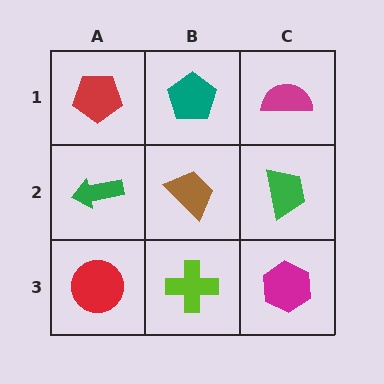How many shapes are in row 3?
3 shapes.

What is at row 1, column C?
A magenta semicircle.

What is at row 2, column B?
A brown trapezoid.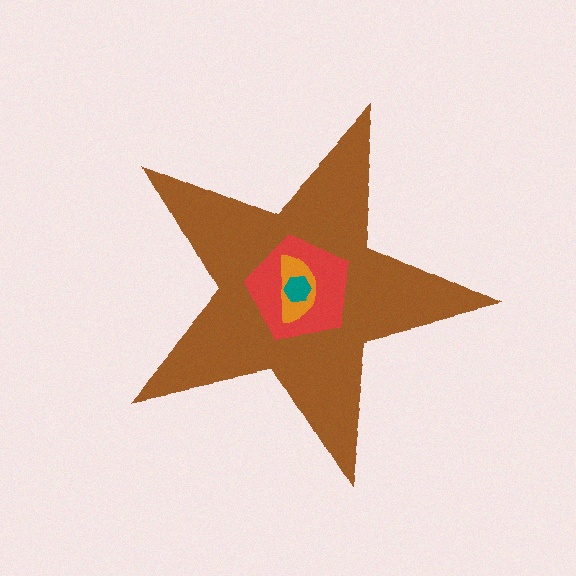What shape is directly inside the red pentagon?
The orange semicircle.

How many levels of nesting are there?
4.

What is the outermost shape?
The brown star.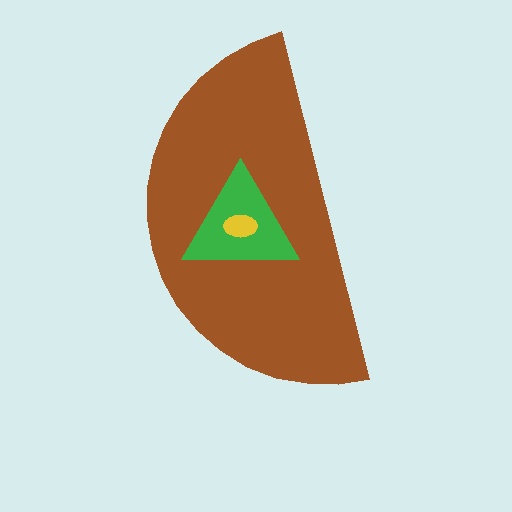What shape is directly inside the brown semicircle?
The green triangle.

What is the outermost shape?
The brown semicircle.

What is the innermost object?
The yellow ellipse.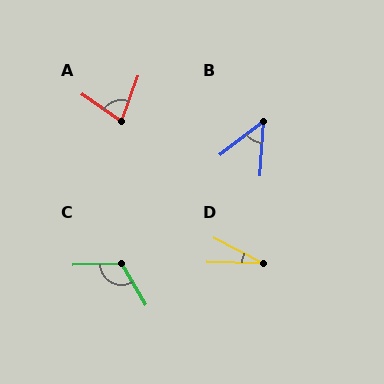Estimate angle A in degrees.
Approximately 76 degrees.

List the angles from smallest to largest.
D (26°), B (49°), A (76°), C (119°).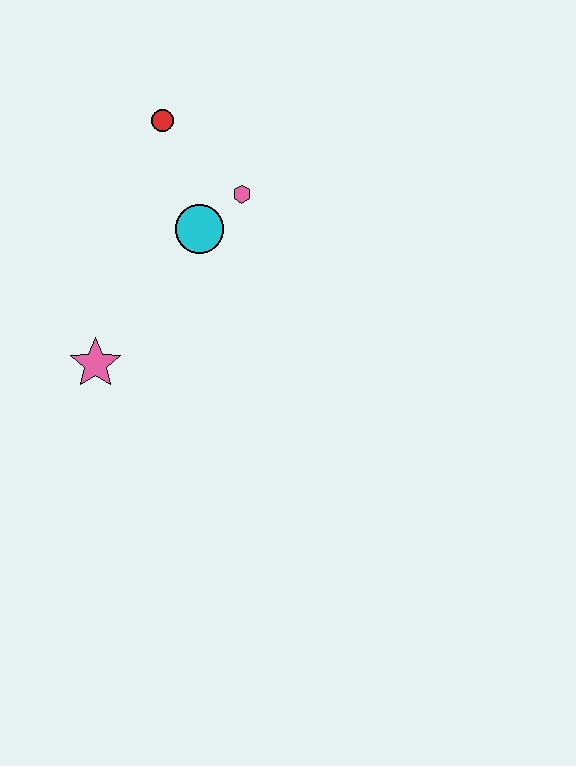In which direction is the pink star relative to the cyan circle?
The pink star is below the cyan circle.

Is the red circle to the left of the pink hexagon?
Yes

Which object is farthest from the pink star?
The red circle is farthest from the pink star.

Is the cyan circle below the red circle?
Yes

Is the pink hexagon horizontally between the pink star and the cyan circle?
No